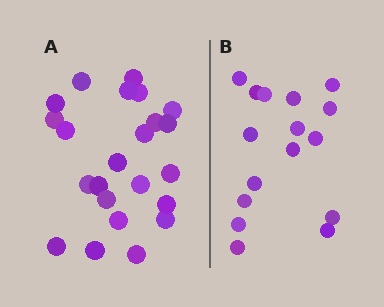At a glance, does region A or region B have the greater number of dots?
Region A (the left region) has more dots.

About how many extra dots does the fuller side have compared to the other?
Region A has roughly 8 or so more dots than region B.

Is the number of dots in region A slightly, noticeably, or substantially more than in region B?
Region A has noticeably more, but not dramatically so. The ratio is roughly 1.4 to 1.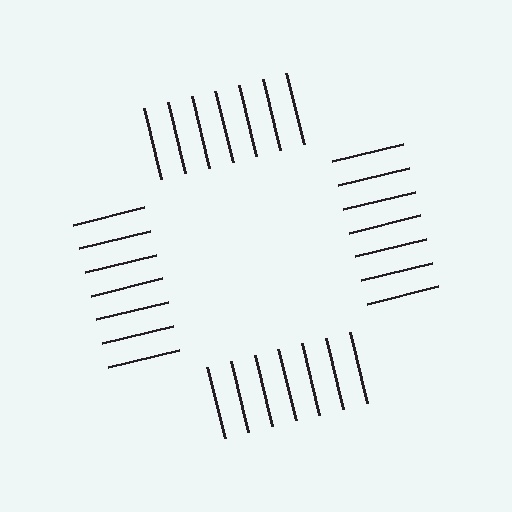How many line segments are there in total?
28 — 7 along each of the 4 edges.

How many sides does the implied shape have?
4 sides — the line-ends trace a square.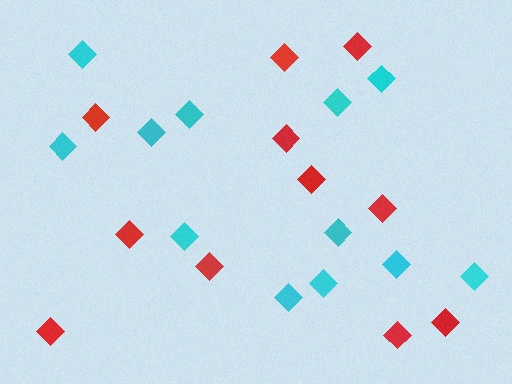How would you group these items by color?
There are 2 groups: one group of red diamonds (11) and one group of cyan diamonds (12).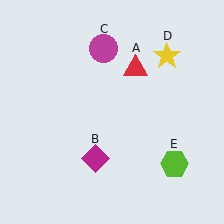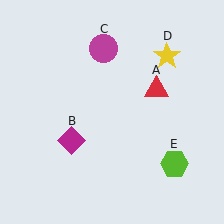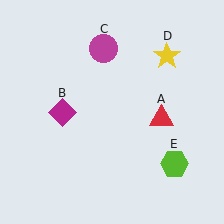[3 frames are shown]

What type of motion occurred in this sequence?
The red triangle (object A), magenta diamond (object B) rotated clockwise around the center of the scene.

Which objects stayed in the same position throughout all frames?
Magenta circle (object C) and yellow star (object D) and lime hexagon (object E) remained stationary.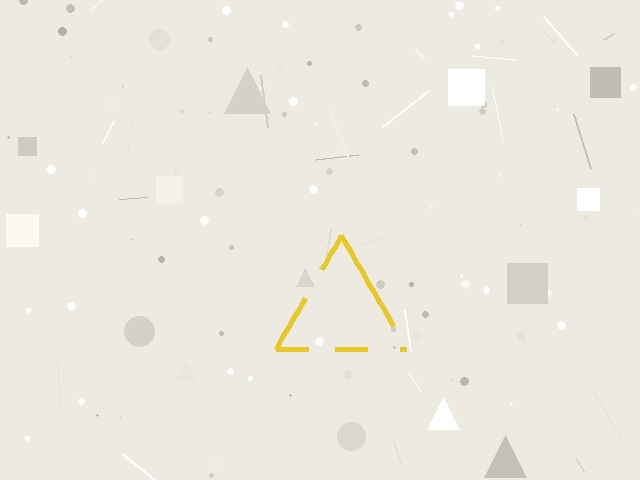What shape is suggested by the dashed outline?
The dashed outline suggests a triangle.